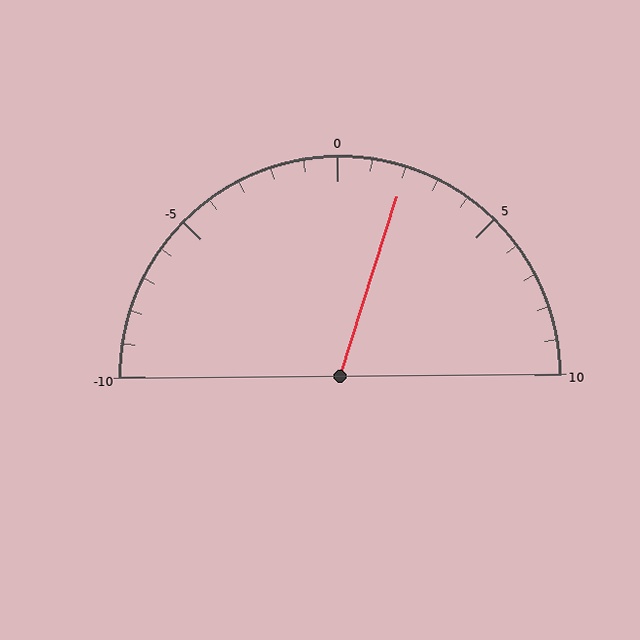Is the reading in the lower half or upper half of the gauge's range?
The reading is in the upper half of the range (-10 to 10).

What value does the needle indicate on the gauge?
The needle indicates approximately 2.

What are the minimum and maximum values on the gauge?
The gauge ranges from -10 to 10.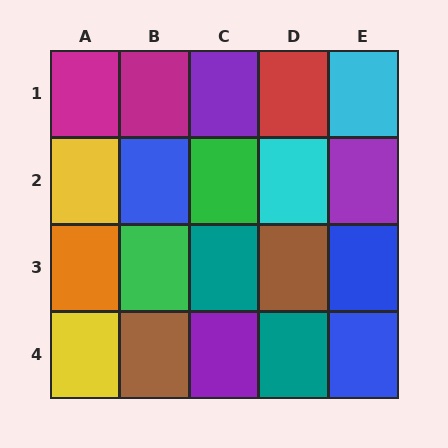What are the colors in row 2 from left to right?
Yellow, blue, green, cyan, purple.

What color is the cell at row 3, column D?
Brown.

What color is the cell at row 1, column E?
Cyan.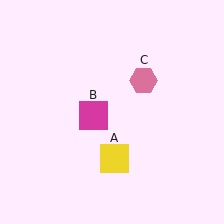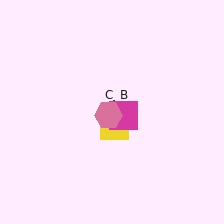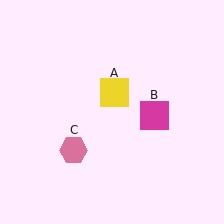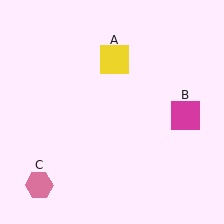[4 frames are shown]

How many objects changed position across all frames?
3 objects changed position: yellow square (object A), magenta square (object B), pink hexagon (object C).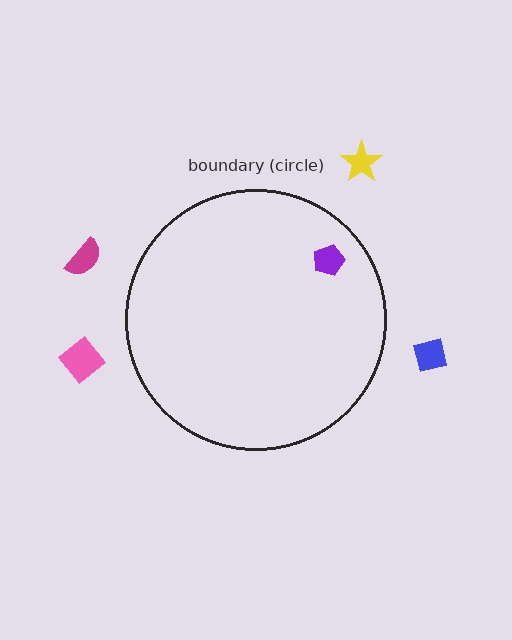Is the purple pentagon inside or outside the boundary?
Inside.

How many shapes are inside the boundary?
1 inside, 4 outside.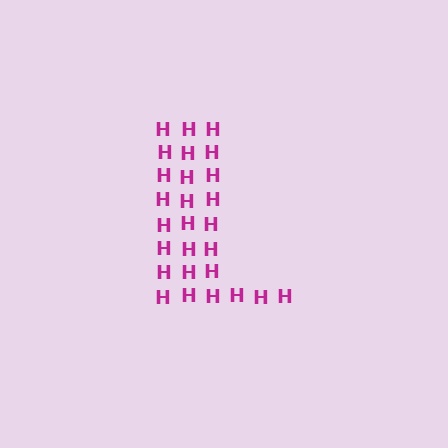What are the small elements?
The small elements are letter H's.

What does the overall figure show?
The overall figure shows the letter L.